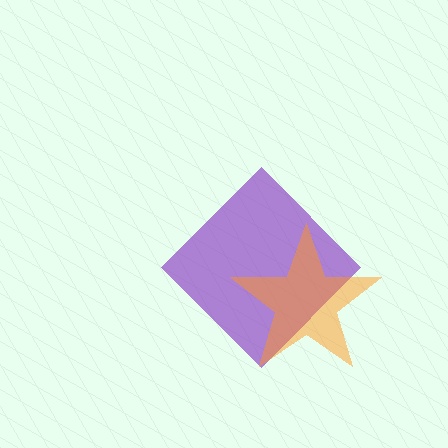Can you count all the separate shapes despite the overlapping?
Yes, there are 2 separate shapes.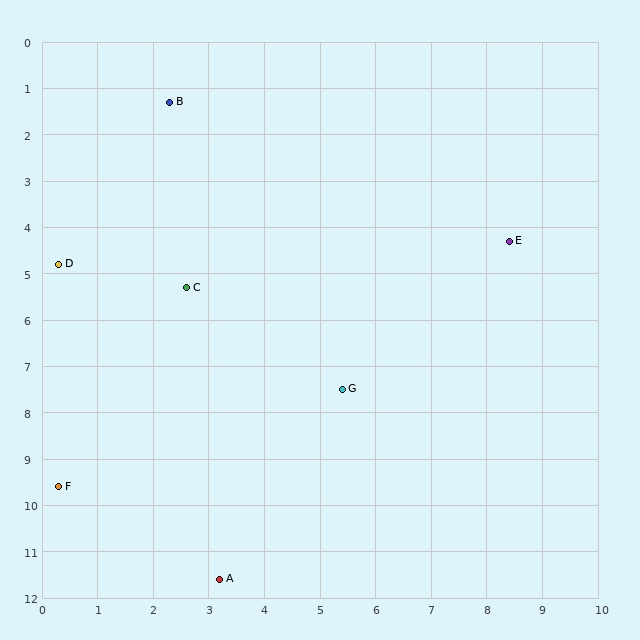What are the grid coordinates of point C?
Point C is at approximately (2.6, 5.3).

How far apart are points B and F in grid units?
Points B and F are about 8.5 grid units apart.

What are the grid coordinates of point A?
Point A is at approximately (3.2, 11.6).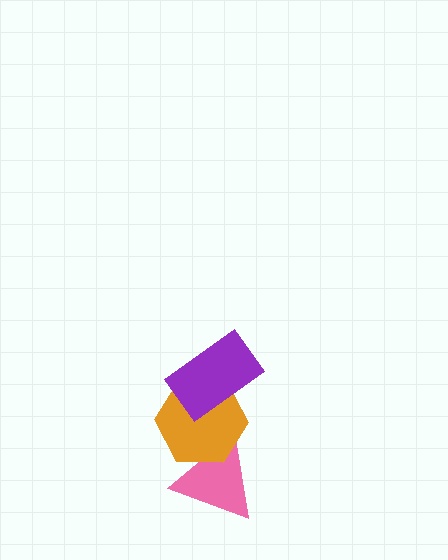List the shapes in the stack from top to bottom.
From top to bottom: the purple rectangle, the orange hexagon, the pink triangle.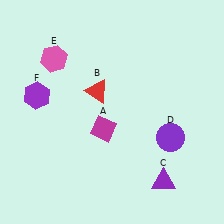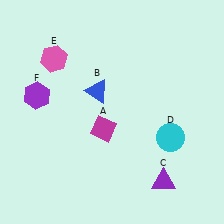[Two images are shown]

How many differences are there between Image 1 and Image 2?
There are 2 differences between the two images.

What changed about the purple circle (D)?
In Image 1, D is purple. In Image 2, it changed to cyan.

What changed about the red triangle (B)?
In Image 1, B is red. In Image 2, it changed to blue.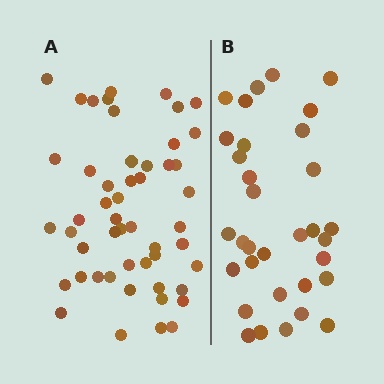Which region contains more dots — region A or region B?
Region A (the left region) has more dots.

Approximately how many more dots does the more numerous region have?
Region A has approximately 20 more dots than region B.